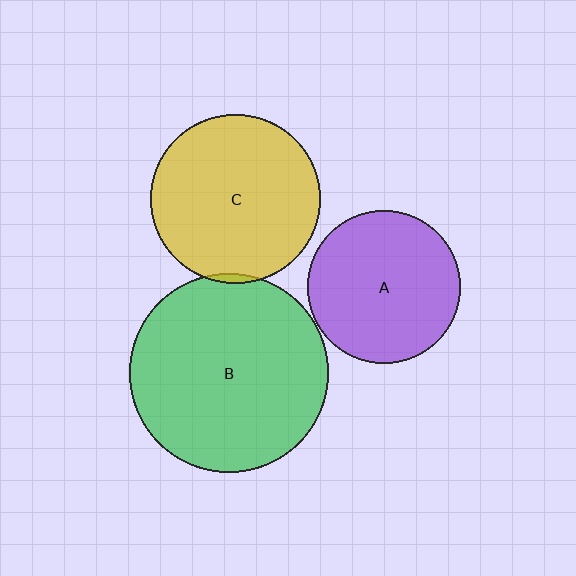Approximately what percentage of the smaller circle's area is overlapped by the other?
Approximately 5%.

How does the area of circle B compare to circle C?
Approximately 1.4 times.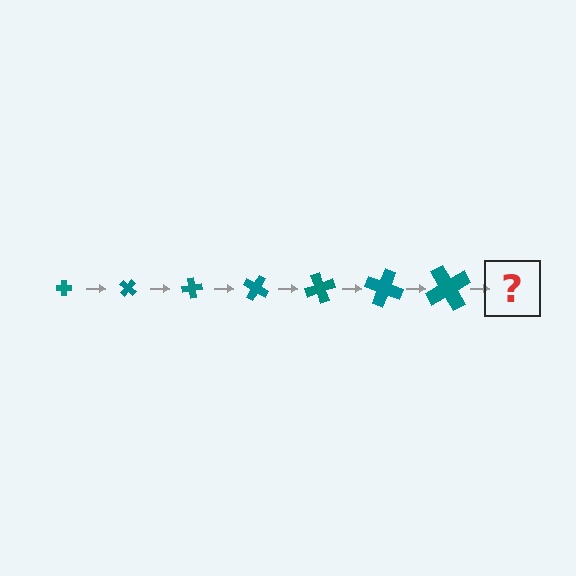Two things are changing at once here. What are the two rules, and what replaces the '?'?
The two rules are that the cross grows larger each step and it rotates 40 degrees each step. The '?' should be a cross, larger than the previous one and rotated 280 degrees from the start.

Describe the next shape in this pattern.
It should be a cross, larger than the previous one and rotated 280 degrees from the start.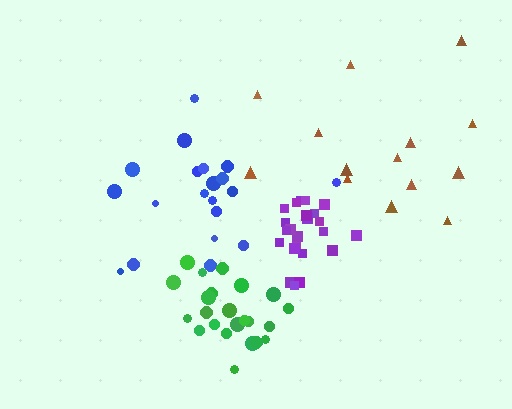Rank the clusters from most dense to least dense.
purple, green, blue, brown.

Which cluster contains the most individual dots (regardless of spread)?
Purple (23).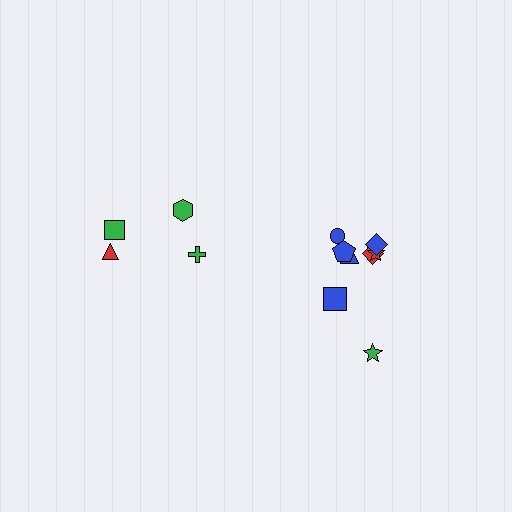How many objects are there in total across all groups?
There are 12 objects.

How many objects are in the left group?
There are 4 objects.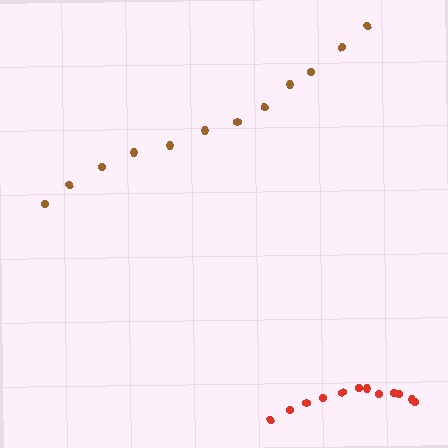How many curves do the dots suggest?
There are 2 distinct paths.